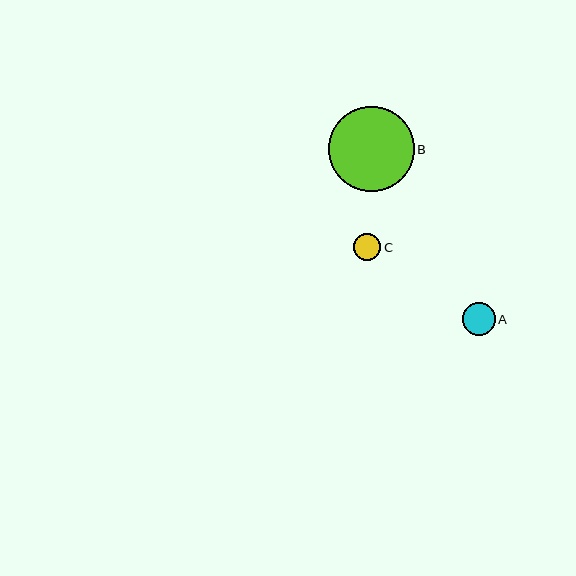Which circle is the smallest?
Circle C is the smallest with a size of approximately 27 pixels.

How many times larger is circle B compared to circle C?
Circle B is approximately 3.1 times the size of circle C.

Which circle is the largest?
Circle B is the largest with a size of approximately 86 pixels.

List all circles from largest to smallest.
From largest to smallest: B, A, C.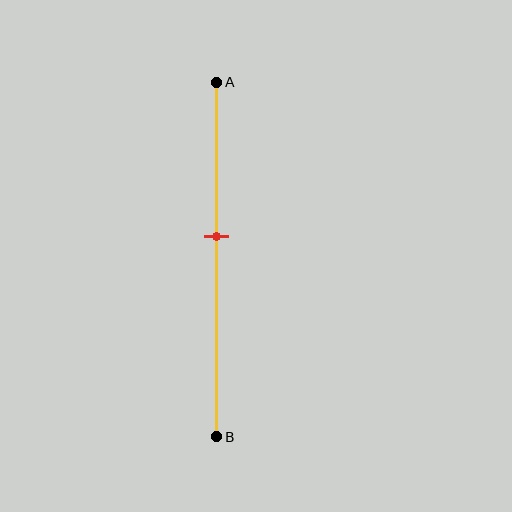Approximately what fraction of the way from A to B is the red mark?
The red mark is approximately 45% of the way from A to B.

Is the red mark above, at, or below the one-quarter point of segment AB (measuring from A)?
The red mark is below the one-quarter point of segment AB.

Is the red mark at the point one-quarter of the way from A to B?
No, the mark is at about 45% from A, not at the 25% one-quarter point.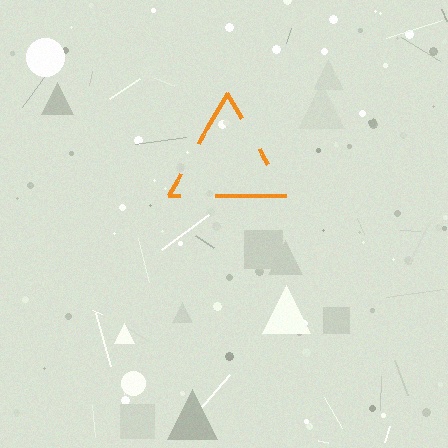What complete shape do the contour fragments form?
The contour fragments form a triangle.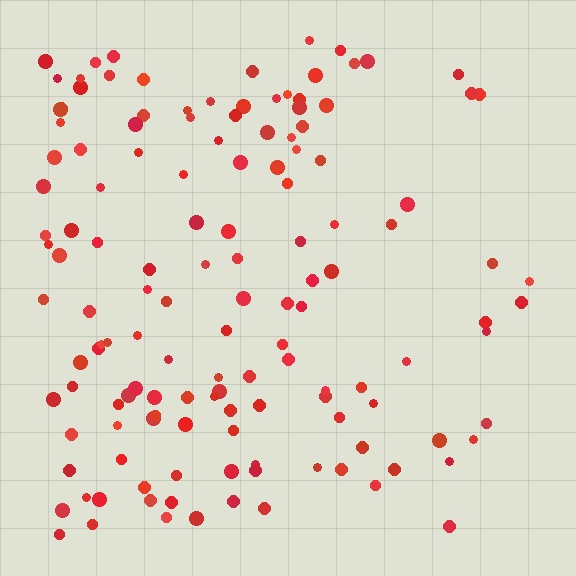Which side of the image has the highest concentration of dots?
The left.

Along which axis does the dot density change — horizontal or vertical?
Horizontal.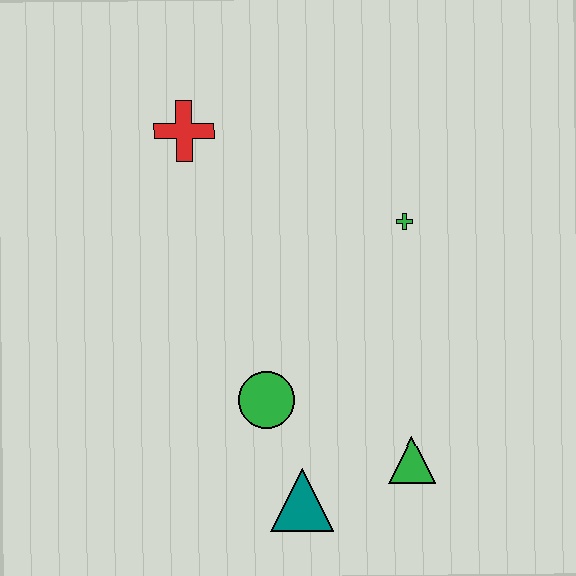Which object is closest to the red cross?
The green cross is closest to the red cross.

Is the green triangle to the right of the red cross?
Yes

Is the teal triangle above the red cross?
No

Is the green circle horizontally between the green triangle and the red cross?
Yes